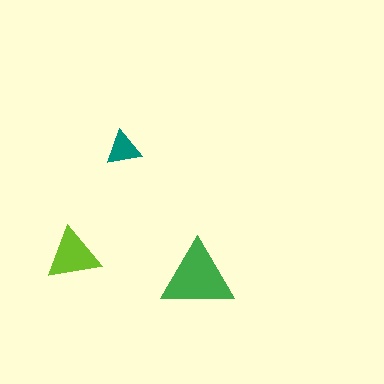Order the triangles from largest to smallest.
the green one, the lime one, the teal one.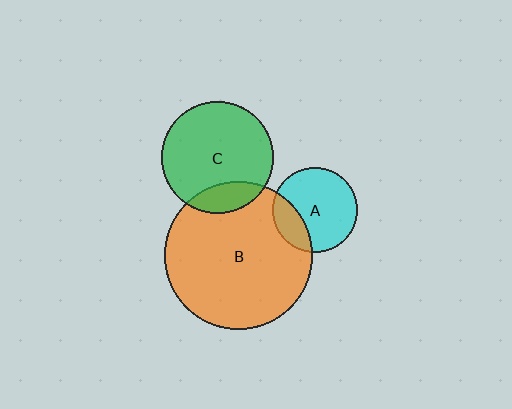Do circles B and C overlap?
Yes.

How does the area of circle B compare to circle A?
Approximately 3.0 times.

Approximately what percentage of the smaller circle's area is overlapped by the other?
Approximately 15%.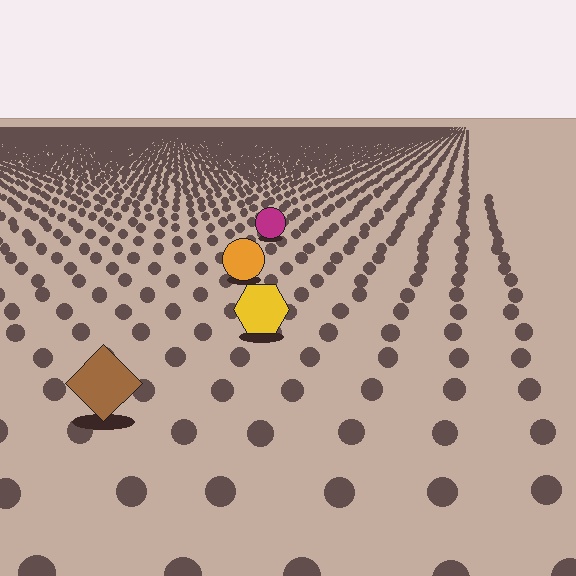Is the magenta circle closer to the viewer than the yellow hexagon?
No. The yellow hexagon is closer — you can tell from the texture gradient: the ground texture is coarser near it.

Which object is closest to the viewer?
The brown diamond is closest. The texture marks near it are larger and more spread out.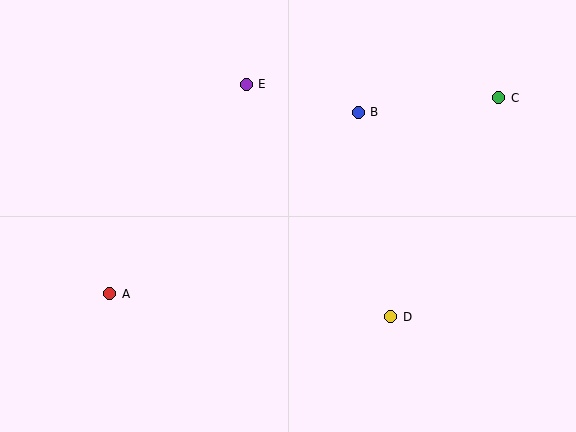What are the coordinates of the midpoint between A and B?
The midpoint between A and B is at (234, 203).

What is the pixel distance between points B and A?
The distance between B and A is 308 pixels.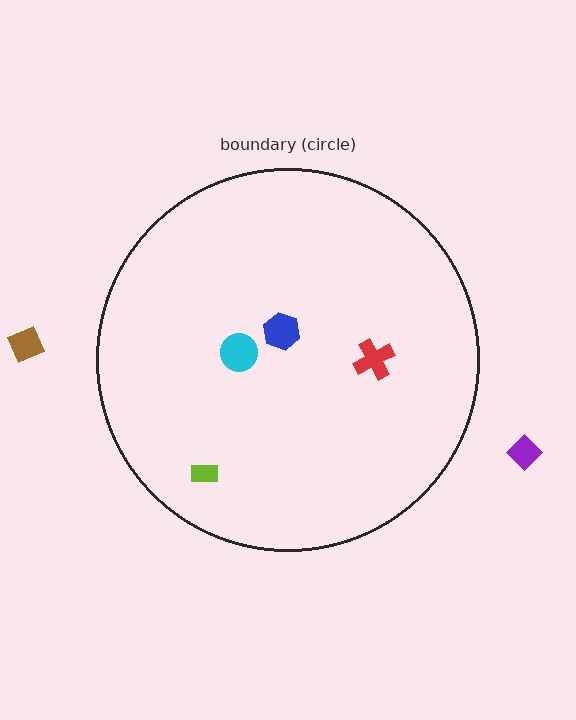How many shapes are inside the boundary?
4 inside, 2 outside.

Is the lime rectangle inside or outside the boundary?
Inside.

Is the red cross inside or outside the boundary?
Inside.